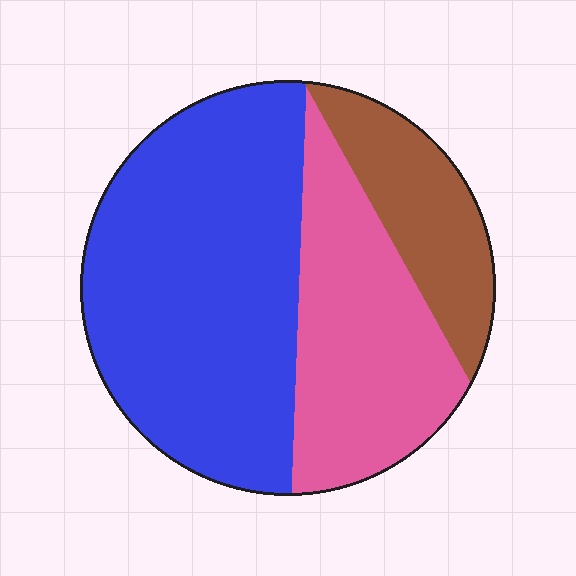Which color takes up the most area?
Blue, at roughly 55%.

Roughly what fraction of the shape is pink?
Pink covers roughly 30% of the shape.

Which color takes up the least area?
Brown, at roughly 15%.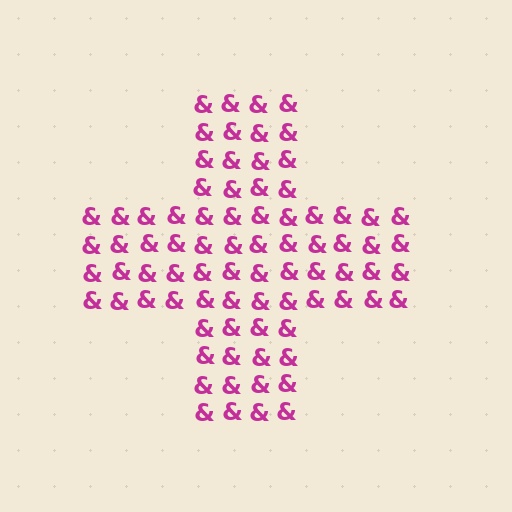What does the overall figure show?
The overall figure shows a cross.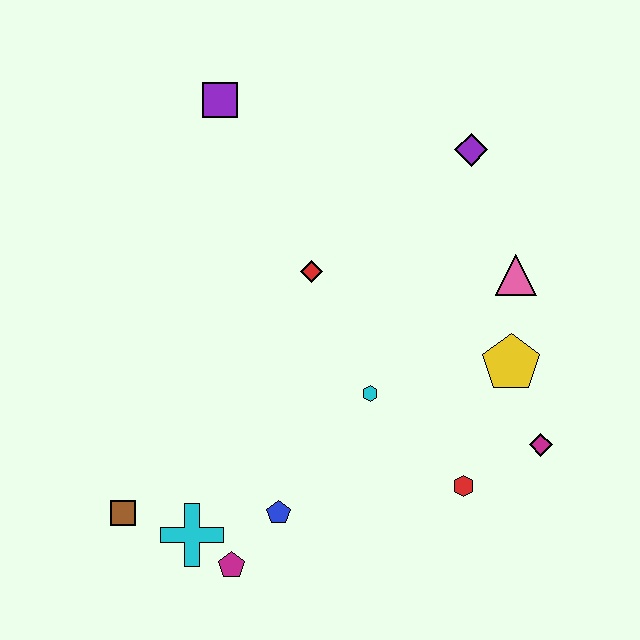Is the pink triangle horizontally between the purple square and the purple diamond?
No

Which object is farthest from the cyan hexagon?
The purple square is farthest from the cyan hexagon.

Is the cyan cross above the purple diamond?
No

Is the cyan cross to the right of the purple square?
No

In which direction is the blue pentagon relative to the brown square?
The blue pentagon is to the right of the brown square.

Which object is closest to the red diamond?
The cyan hexagon is closest to the red diamond.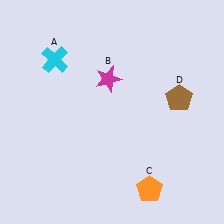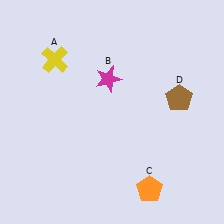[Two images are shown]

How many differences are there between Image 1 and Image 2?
There is 1 difference between the two images.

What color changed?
The cross (A) changed from cyan in Image 1 to yellow in Image 2.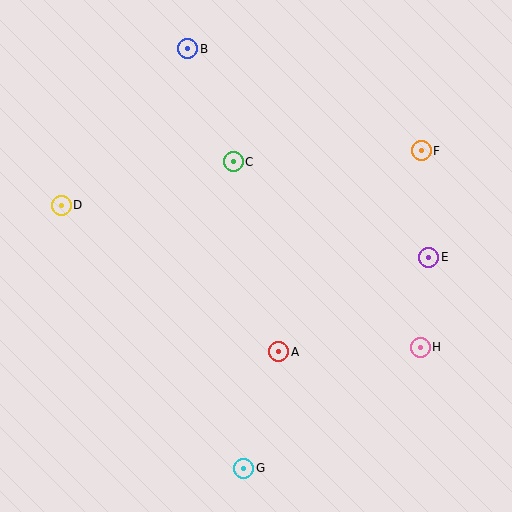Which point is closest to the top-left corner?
Point B is closest to the top-left corner.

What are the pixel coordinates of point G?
Point G is at (244, 468).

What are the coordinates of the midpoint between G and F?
The midpoint between G and F is at (333, 309).